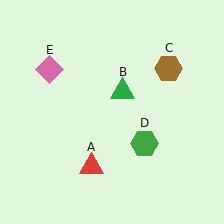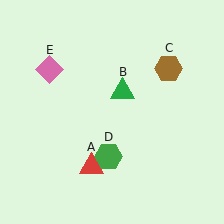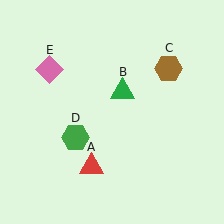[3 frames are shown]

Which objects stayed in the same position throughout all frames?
Red triangle (object A) and green triangle (object B) and brown hexagon (object C) and pink diamond (object E) remained stationary.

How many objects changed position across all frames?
1 object changed position: green hexagon (object D).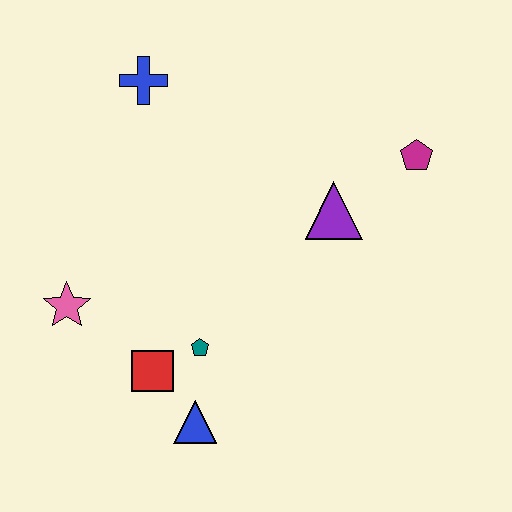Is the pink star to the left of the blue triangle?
Yes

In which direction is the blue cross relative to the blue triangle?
The blue cross is above the blue triangle.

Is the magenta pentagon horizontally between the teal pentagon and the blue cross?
No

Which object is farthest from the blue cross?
The blue triangle is farthest from the blue cross.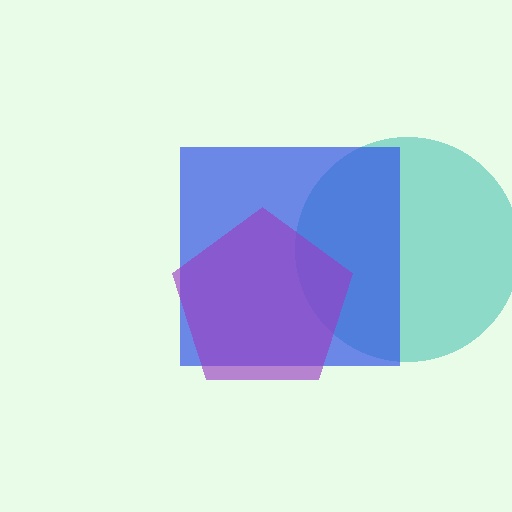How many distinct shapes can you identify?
There are 3 distinct shapes: a teal circle, a blue square, a purple pentagon.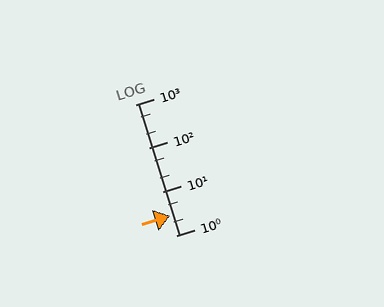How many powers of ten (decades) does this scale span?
The scale spans 3 decades, from 1 to 1000.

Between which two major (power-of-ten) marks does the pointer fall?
The pointer is between 1 and 10.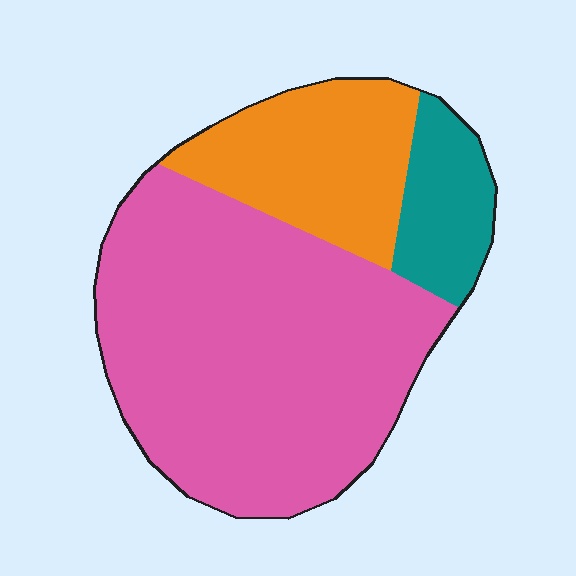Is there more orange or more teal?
Orange.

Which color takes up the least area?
Teal, at roughly 10%.